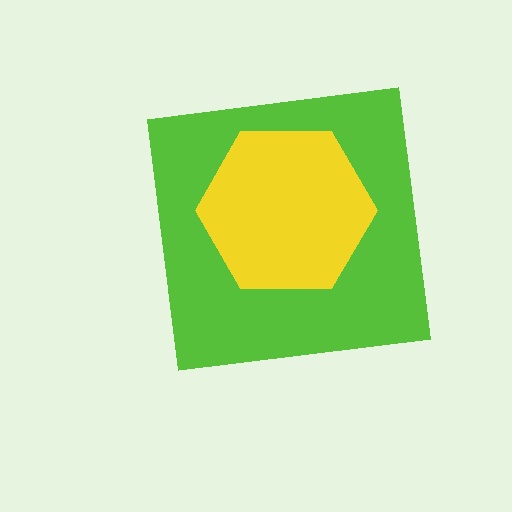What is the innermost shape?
The yellow hexagon.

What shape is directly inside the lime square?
The yellow hexagon.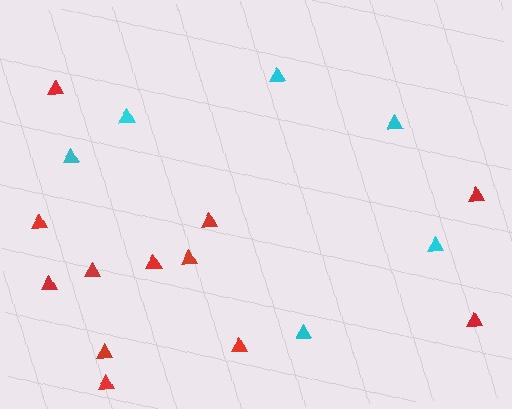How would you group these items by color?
There are 2 groups: one group of cyan triangles (6) and one group of red triangles (12).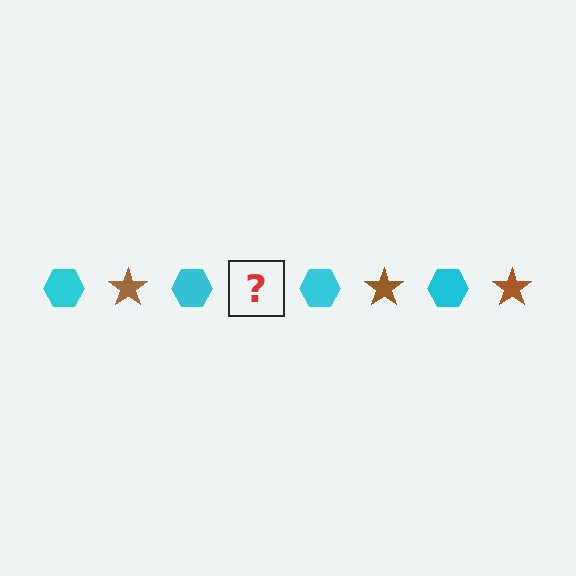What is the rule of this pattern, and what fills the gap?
The rule is that the pattern alternates between cyan hexagon and brown star. The gap should be filled with a brown star.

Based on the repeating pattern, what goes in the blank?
The blank should be a brown star.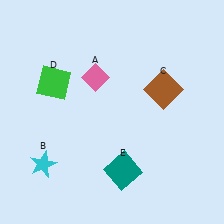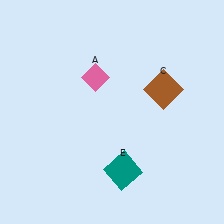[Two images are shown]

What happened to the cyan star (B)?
The cyan star (B) was removed in Image 2. It was in the bottom-left area of Image 1.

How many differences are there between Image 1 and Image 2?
There are 2 differences between the two images.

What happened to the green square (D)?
The green square (D) was removed in Image 2. It was in the top-left area of Image 1.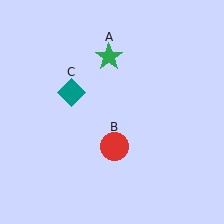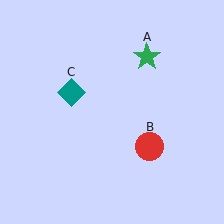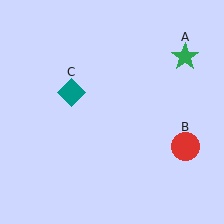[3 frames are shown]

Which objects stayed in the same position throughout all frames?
Teal diamond (object C) remained stationary.